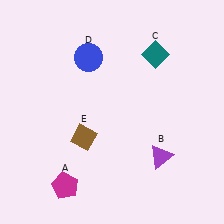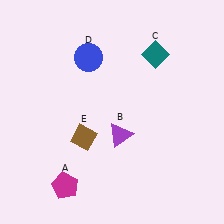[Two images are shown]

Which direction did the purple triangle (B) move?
The purple triangle (B) moved left.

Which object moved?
The purple triangle (B) moved left.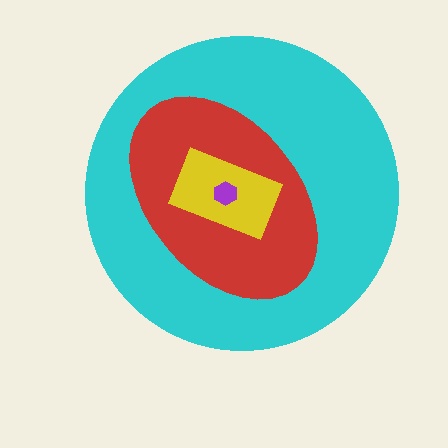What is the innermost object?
The purple hexagon.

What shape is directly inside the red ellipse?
The yellow rectangle.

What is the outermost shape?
The cyan circle.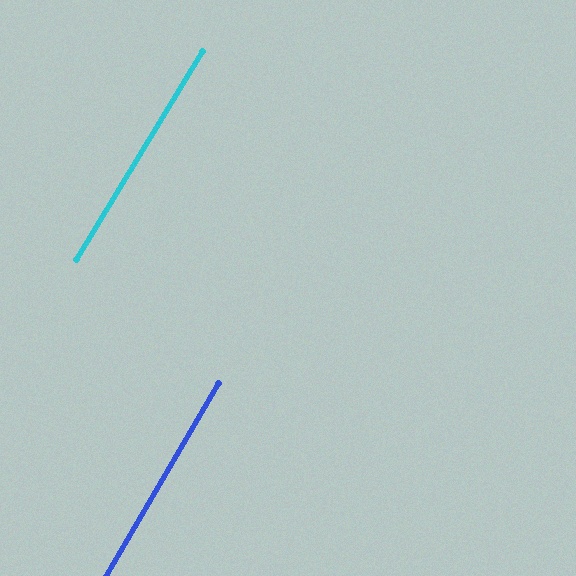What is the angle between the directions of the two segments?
Approximately 1 degree.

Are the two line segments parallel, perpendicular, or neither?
Parallel — their directions differ by only 0.8°.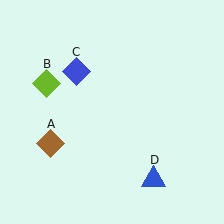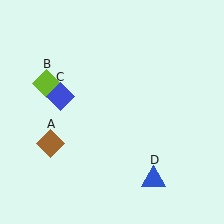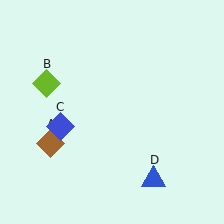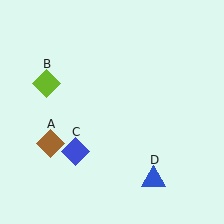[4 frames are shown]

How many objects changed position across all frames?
1 object changed position: blue diamond (object C).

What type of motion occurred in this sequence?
The blue diamond (object C) rotated counterclockwise around the center of the scene.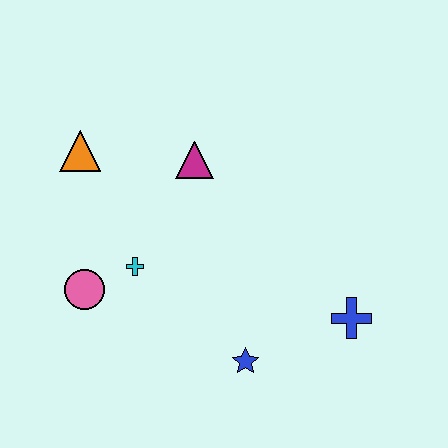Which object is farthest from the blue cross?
The orange triangle is farthest from the blue cross.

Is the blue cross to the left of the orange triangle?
No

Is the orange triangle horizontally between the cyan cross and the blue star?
No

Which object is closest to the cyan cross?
The pink circle is closest to the cyan cross.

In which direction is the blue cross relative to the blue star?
The blue cross is to the right of the blue star.